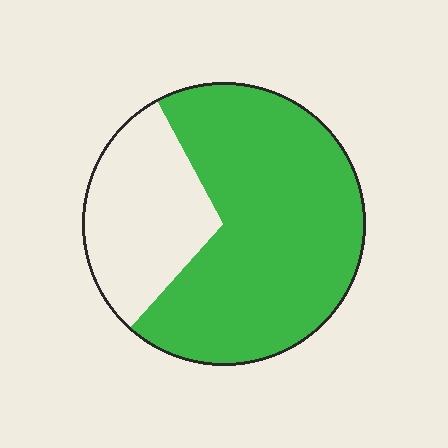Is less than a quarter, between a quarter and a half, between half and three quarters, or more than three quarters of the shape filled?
Between half and three quarters.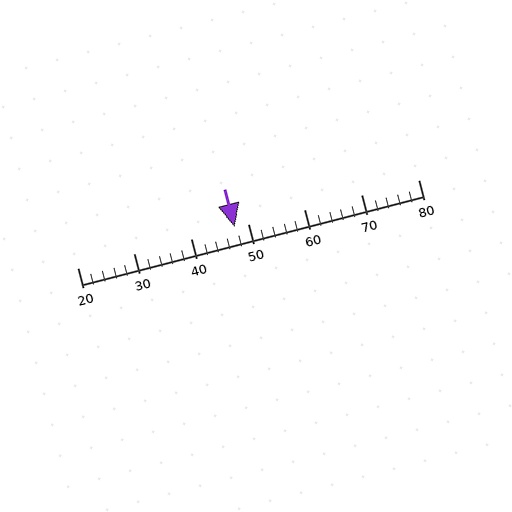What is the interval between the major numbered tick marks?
The major tick marks are spaced 10 units apart.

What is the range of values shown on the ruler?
The ruler shows values from 20 to 80.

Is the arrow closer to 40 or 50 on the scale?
The arrow is closer to 50.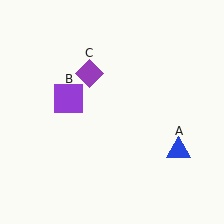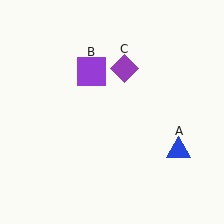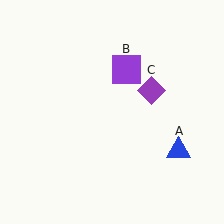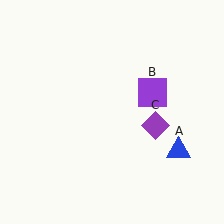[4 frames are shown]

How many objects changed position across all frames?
2 objects changed position: purple square (object B), purple diamond (object C).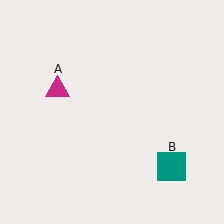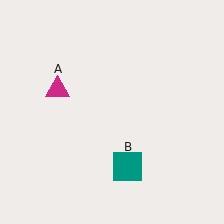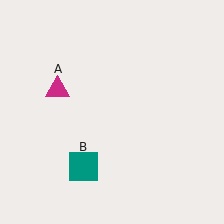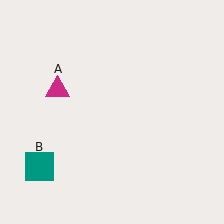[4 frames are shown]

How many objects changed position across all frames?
1 object changed position: teal square (object B).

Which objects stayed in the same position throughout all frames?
Magenta triangle (object A) remained stationary.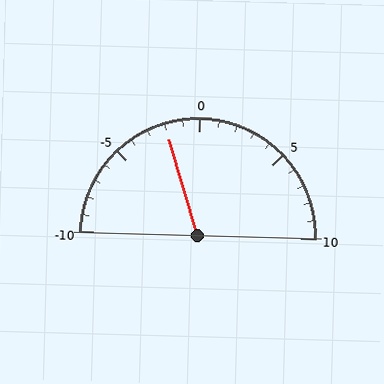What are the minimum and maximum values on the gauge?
The gauge ranges from -10 to 10.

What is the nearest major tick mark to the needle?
The nearest major tick mark is 0.